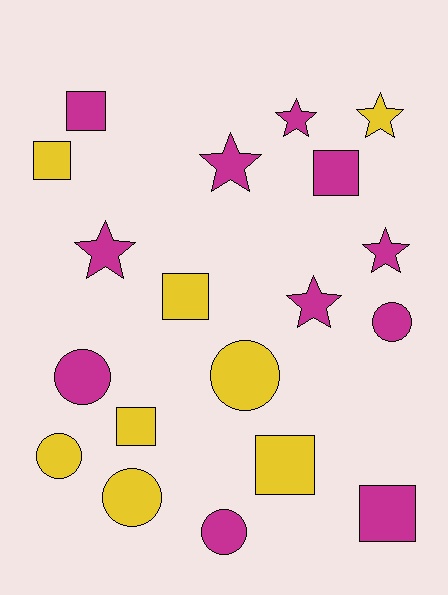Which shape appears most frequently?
Square, with 7 objects.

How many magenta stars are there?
There are 5 magenta stars.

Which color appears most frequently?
Magenta, with 11 objects.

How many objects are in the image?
There are 19 objects.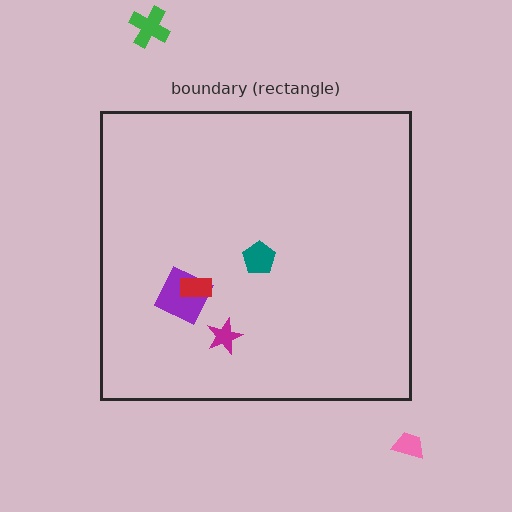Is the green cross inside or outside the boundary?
Outside.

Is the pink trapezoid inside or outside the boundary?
Outside.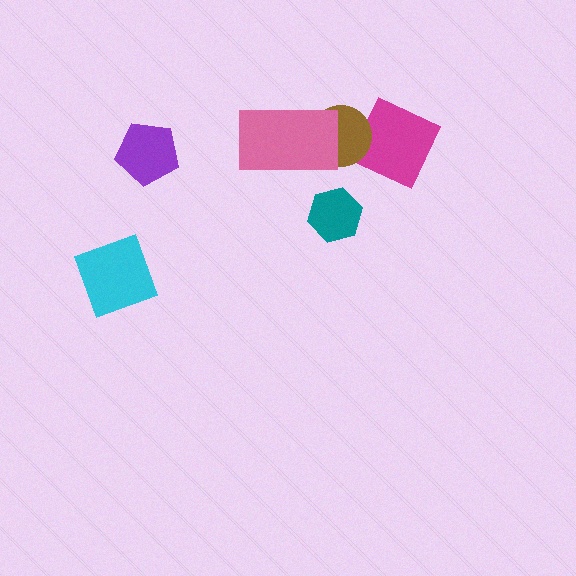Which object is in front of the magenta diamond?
The brown circle is in front of the magenta diamond.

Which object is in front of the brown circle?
The pink rectangle is in front of the brown circle.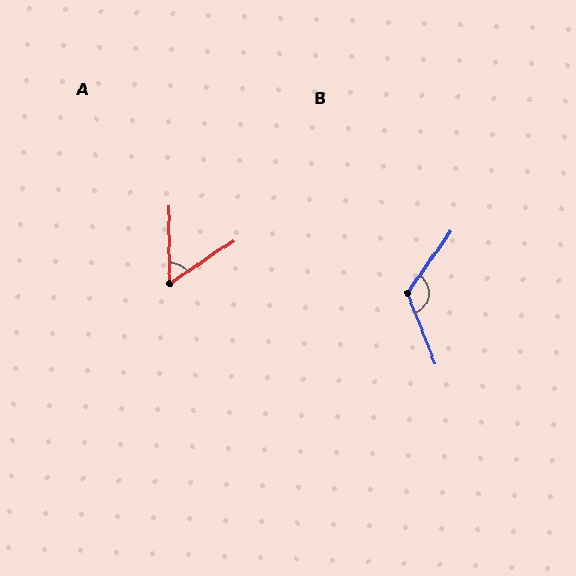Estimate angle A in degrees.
Approximately 57 degrees.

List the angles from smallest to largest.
A (57°), B (123°).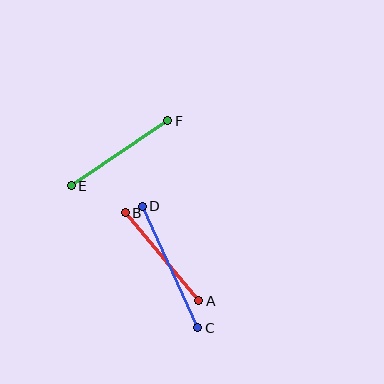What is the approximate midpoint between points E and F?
The midpoint is at approximately (120, 153) pixels.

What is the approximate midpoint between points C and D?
The midpoint is at approximately (170, 267) pixels.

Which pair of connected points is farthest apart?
Points C and D are farthest apart.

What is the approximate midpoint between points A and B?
The midpoint is at approximately (162, 257) pixels.